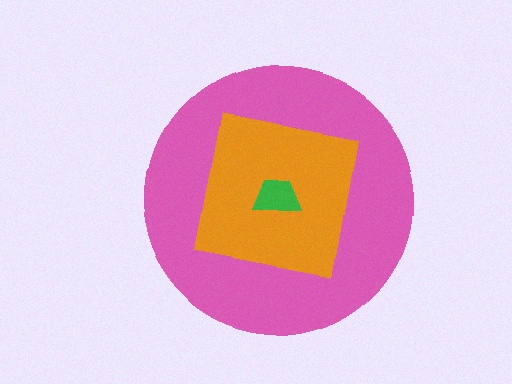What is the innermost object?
The green trapezoid.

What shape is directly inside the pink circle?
The orange square.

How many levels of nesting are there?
3.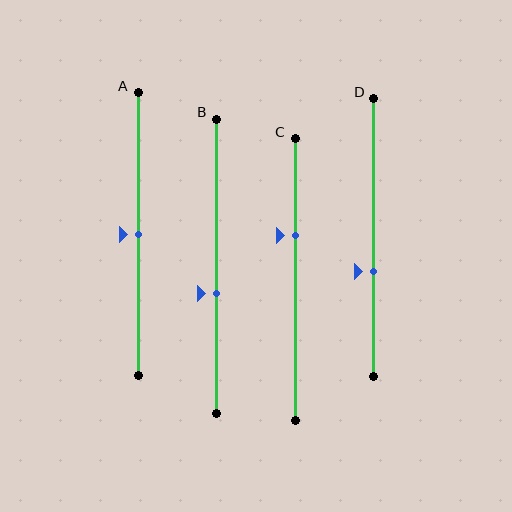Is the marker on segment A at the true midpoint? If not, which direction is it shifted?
Yes, the marker on segment A is at the true midpoint.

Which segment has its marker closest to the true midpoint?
Segment A has its marker closest to the true midpoint.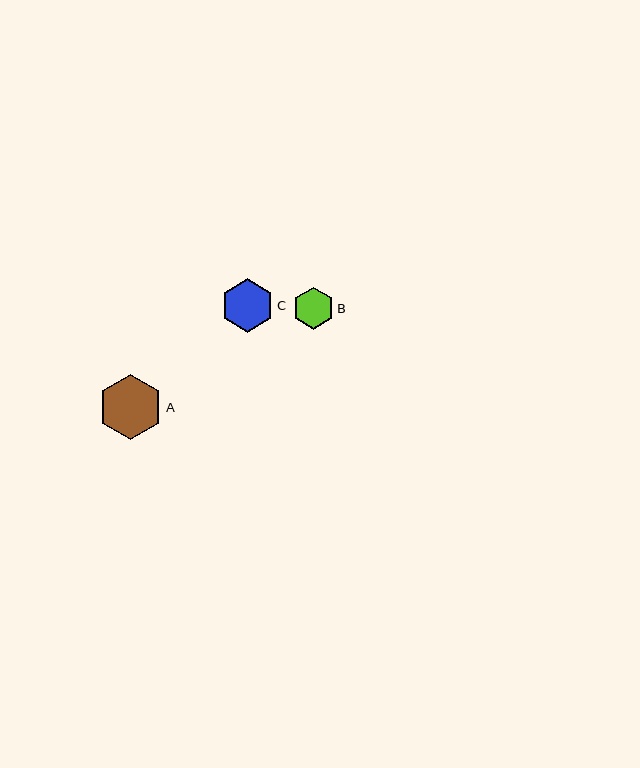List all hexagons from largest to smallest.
From largest to smallest: A, C, B.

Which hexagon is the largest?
Hexagon A is the largest with a size of approximately 65 pixels.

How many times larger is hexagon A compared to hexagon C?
Hexagon A is approximately 1.2 times the size of hexagon C.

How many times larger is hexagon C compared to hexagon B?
Hexagon C is approximately 1.3 times the size of hexagon B.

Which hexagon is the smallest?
Hexagon B is the smallest with a size of approximately 42 pixels.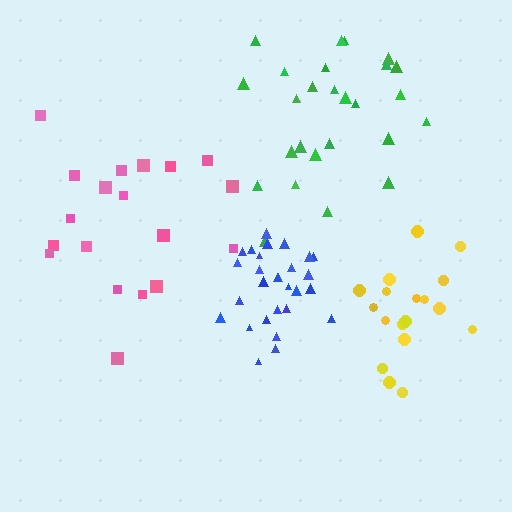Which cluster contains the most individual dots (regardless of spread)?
Blue (28).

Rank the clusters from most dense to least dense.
blue, yellow, green, pink.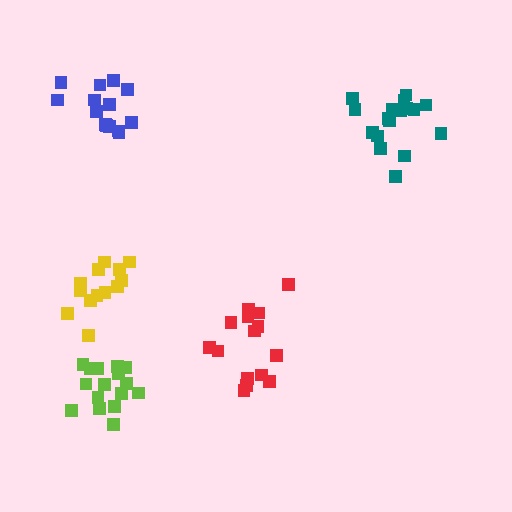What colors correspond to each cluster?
The clusters are colored: yellow, teal, red, blue, lime.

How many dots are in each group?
Group 1: 13 dots, Group 2: 17 dots, Group 3: 15 dots, Group 4: 14 dots, Group 5: 16 dots (75 total).